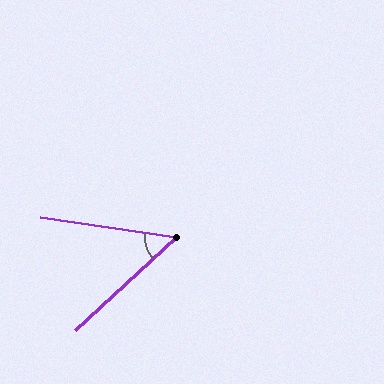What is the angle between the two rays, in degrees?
Approximately 51 degrees.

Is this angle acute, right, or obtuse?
It is acute.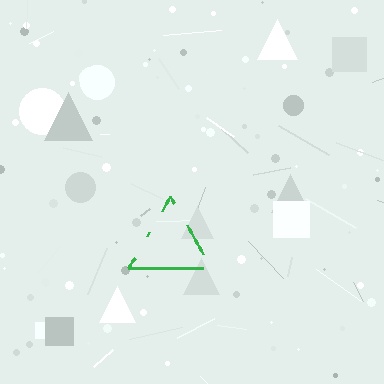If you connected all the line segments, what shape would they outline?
They would outline a triangle.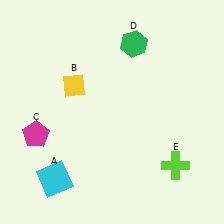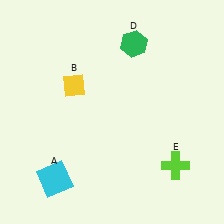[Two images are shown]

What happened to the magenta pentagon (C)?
The magenta pentagon (C) was removed in Image 2. It was in the bottom-left area of Image 1.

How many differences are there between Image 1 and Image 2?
There is 1 difference between the two images.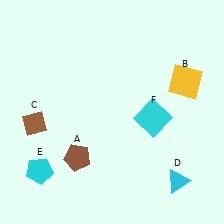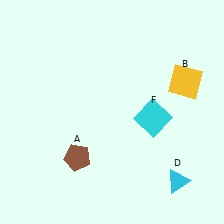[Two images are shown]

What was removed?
The cyan pentagon (E), the brown diamond (C) were removed in Image 2.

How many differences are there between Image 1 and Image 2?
There are 2 differences between the two images.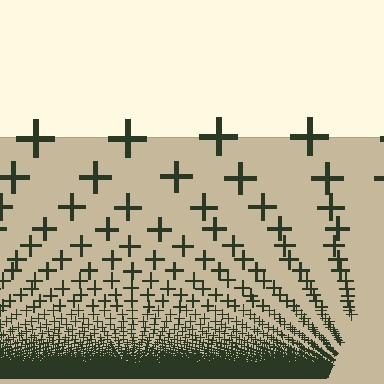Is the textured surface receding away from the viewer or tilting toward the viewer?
The surface appears to tilt toward the viewer. Texture elements get larger and sparser toward the top.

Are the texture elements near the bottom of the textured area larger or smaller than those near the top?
Smaller. The gradient is inverted — elements near the bottom are smaller and denser.